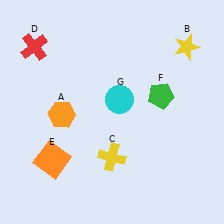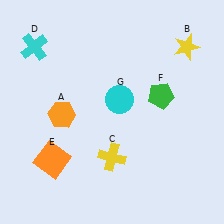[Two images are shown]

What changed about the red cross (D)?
In Image 1, D is red. In Image 2, it changed to cyan.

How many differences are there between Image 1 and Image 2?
There is 1 difference between the two images.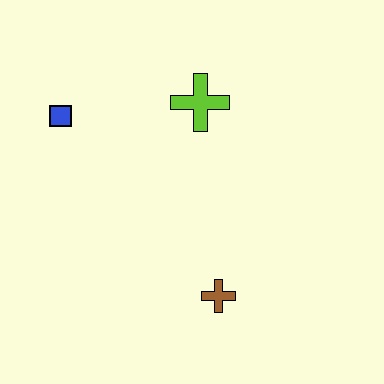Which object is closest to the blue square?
The lime cross is closest to the blue square.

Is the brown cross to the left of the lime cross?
No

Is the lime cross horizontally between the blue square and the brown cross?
Yes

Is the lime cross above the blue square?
Yes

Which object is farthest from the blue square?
The brown cross is farthest from the blue square.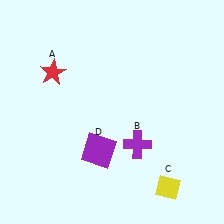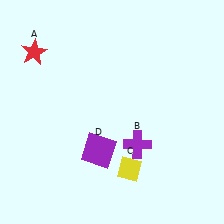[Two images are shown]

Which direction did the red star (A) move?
The red star (A) moved up.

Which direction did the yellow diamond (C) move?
The yellow diamond (C) moved left.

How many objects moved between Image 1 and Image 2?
2 objects moved between the two images.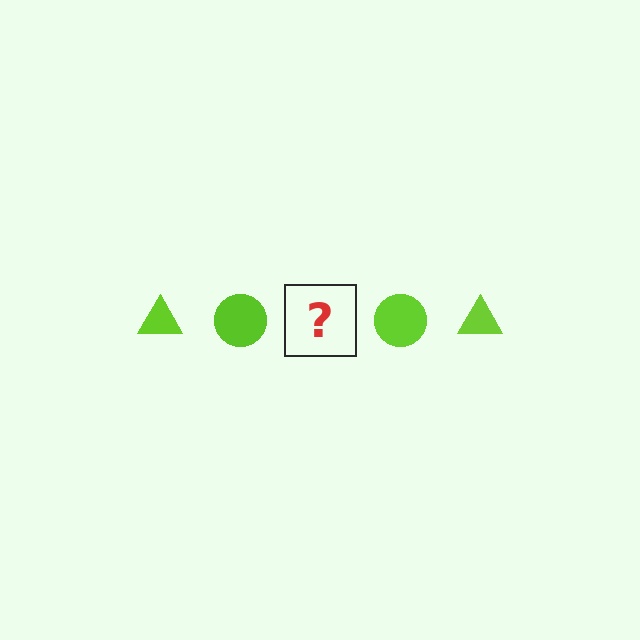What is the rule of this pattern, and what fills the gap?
The rule is that the pattern cycles through triangle, circle shapes in lime. The gap should be filled with a lime triangle.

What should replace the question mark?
The question mark should be replaced with a lime triangle.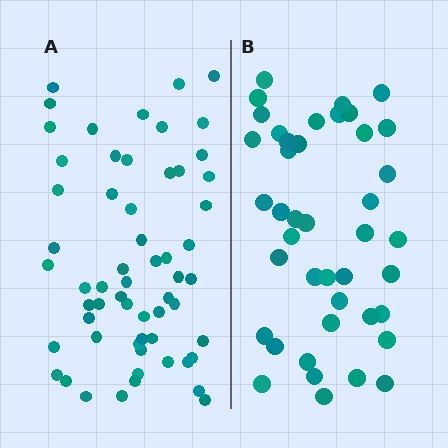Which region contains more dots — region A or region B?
Region A (the left region) has more dots.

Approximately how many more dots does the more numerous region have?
Region A has approximately 15 more dots than region B.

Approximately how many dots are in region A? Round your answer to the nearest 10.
About 60 dots. (The exact count is 59, which rounds to 60.)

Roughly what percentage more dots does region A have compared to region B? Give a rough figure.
About 40% more.